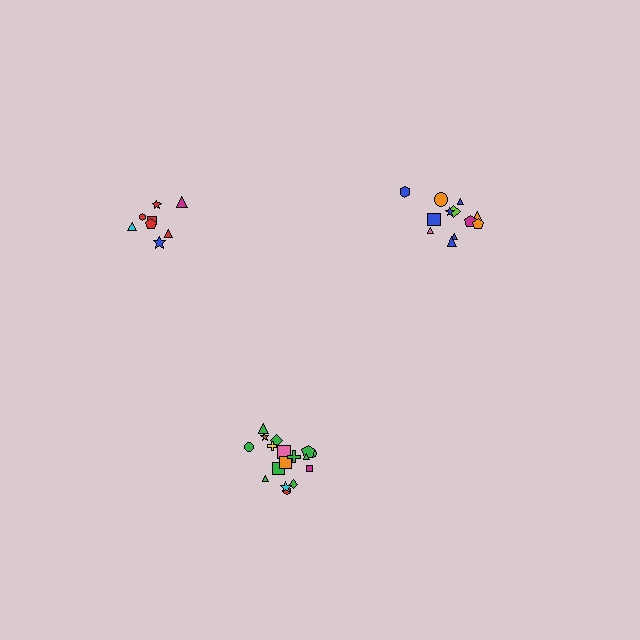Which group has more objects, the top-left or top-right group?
The top-right group.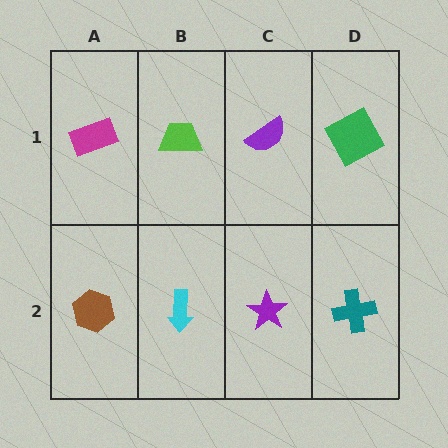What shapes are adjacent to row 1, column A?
A brown hexagon (row 2, column A), a lime trapezoid (row 1, column B).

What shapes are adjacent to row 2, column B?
A lime trapezoid (row 1, column B), a brown hexagon (row 2, column A), a purple star (row 2, column C).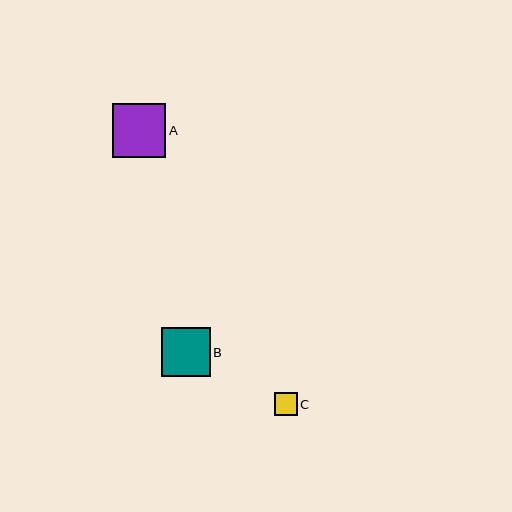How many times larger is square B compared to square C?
Square B is approximately 2.2 times the size of square C.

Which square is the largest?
Square A is the largest with a size of approximately 54 pixels.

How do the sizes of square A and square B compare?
Square A and square B are approximately the same size.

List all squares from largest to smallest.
From largest to smallest: A, B, C.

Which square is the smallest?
Square C is the smallest with a size of approximately 23 pixels.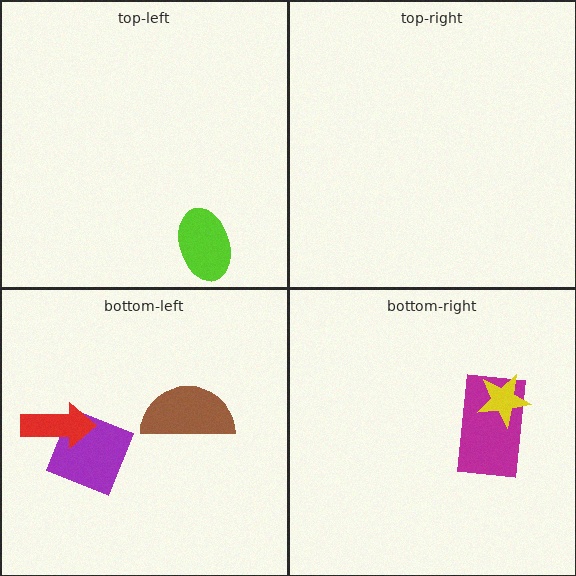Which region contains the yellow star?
The bottom-right region.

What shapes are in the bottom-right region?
The magenta rectangle, the yellow star.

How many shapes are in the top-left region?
1.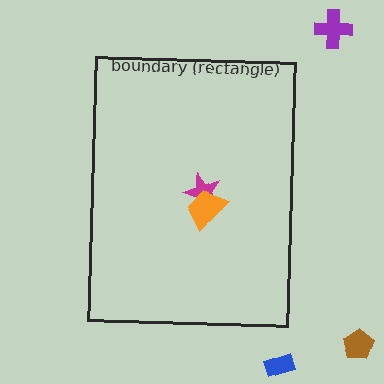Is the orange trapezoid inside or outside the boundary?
Inside.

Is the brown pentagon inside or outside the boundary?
Outside.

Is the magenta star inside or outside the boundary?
Inside.